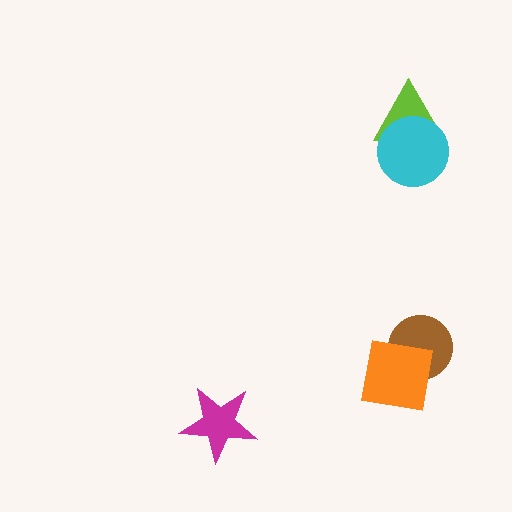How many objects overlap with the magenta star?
0 objects overlap with the magenta star.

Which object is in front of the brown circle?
The orange square is in front of the brown circle.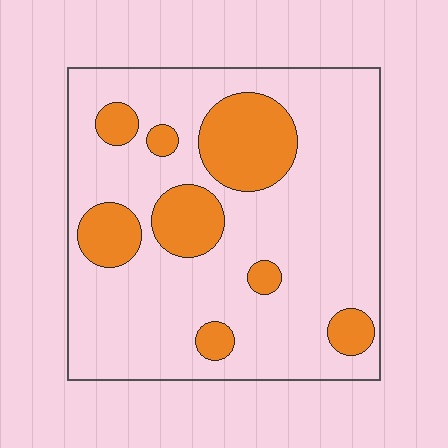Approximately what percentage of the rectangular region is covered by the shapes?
Approximately 20%.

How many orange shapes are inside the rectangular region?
8.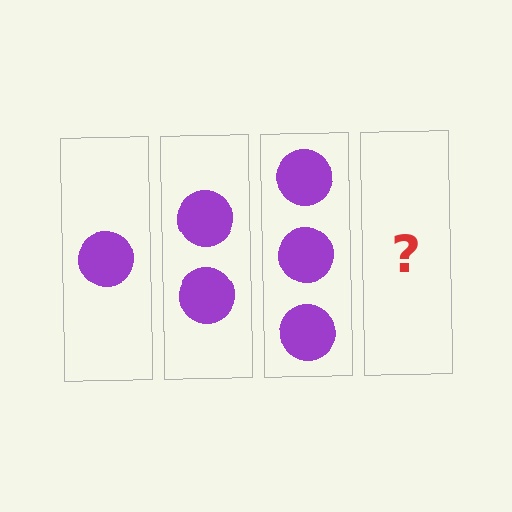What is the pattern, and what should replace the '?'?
The pattern is that each step adds one more circle. The '?' should be 4 circles.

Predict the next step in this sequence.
The next step is 4 circles.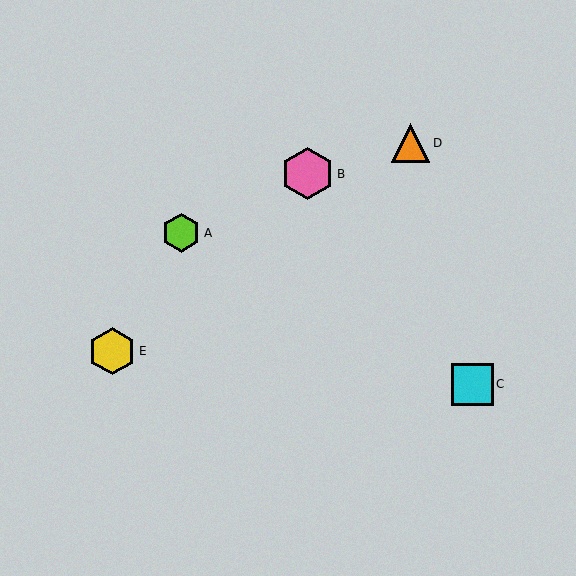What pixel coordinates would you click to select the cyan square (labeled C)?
Click at (472, 384) to select the cyan square C.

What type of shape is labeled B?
Shape B is a pink hexagon.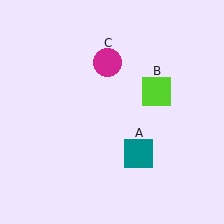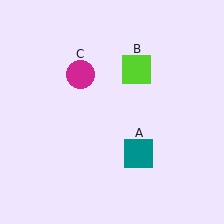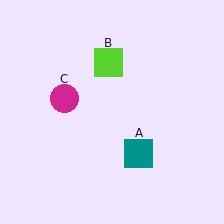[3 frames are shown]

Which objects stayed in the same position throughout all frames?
Teal square (object A) remained stationary.